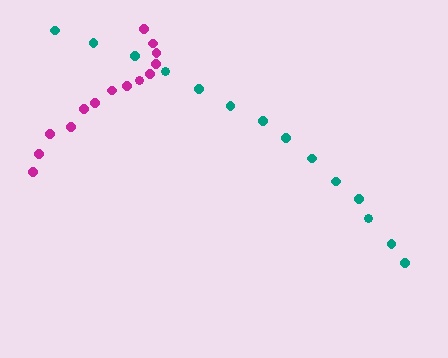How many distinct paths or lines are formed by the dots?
There are 2 distinct paths.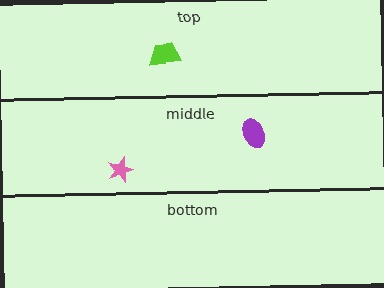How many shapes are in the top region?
1.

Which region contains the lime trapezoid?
The top region.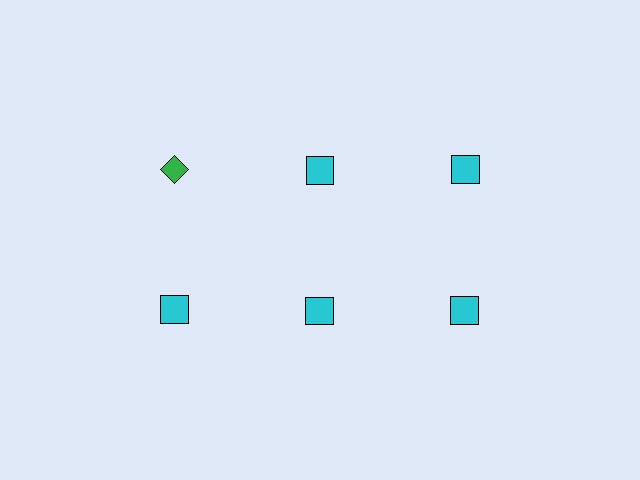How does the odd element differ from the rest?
It differs in both color (green instead of cyan) and shape (diamond instead of square).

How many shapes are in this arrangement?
There are 6 shapes arranged in a grid pattern.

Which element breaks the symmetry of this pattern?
The green diamond in the top row, leftmost column breaks the symmetry. All other shapes are cyan squares.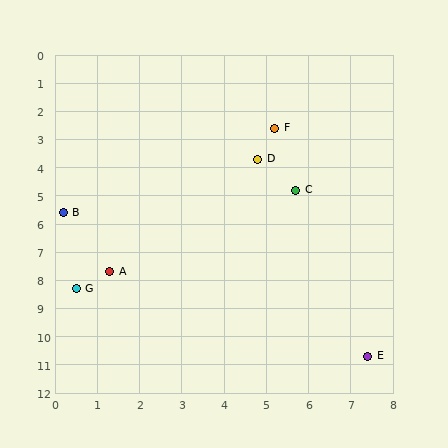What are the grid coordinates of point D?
Point D is at approximately (4.8, 3.7).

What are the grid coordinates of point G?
Point G is at approximately (0.5, 8.3).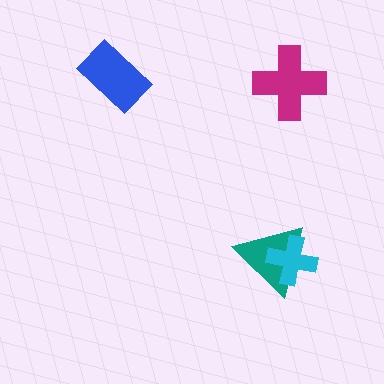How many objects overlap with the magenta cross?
0 objects overlap with the magenta cross.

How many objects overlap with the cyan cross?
1 object overlaps with the cyan cross.